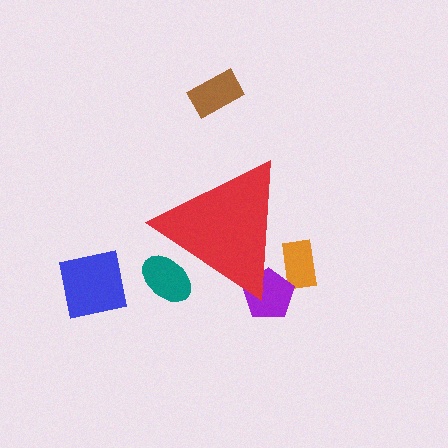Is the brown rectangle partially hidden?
No, the brown rectangle is fully visible.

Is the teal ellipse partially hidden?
Yes, the teal ellipse is partially hidden behind the red triangle.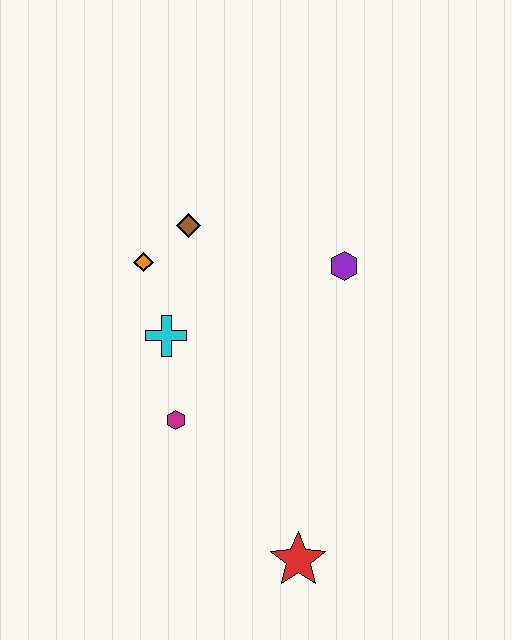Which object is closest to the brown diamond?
The orange diamond is closest to the brown diamond.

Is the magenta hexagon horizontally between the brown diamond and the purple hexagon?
No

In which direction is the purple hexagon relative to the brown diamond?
The purple hexagon is to the right of the brown diamond.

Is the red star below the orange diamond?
Yes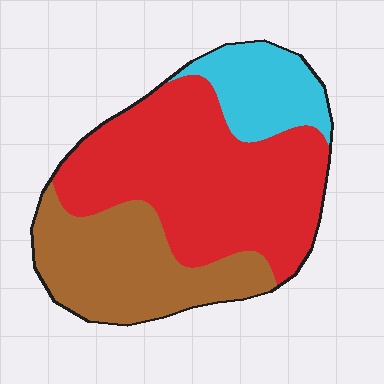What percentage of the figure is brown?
Brown takes up about one third (1/3) of the figure.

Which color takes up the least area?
Cyan, at roughly 15%.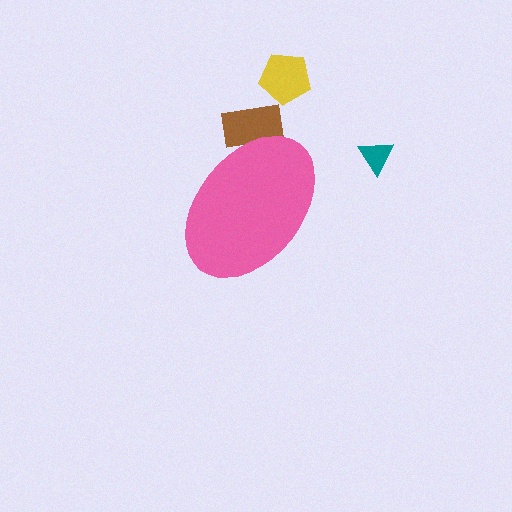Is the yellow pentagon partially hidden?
No, the yellow pentagon is fully visible.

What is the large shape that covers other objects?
A pink ellipse.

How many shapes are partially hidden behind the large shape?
1 shape is partially hidden.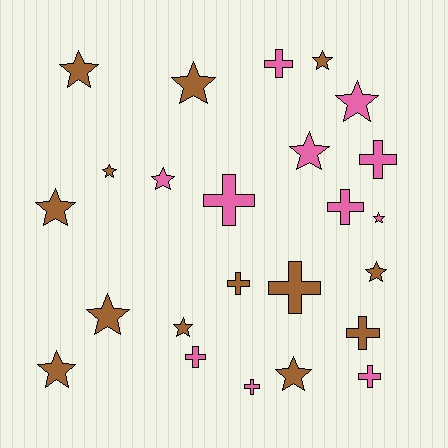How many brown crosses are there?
There are 3 brown crosses.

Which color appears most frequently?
Brown, with 13 objects.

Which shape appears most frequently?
Star, with 14 objects.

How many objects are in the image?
There are 24 objects.